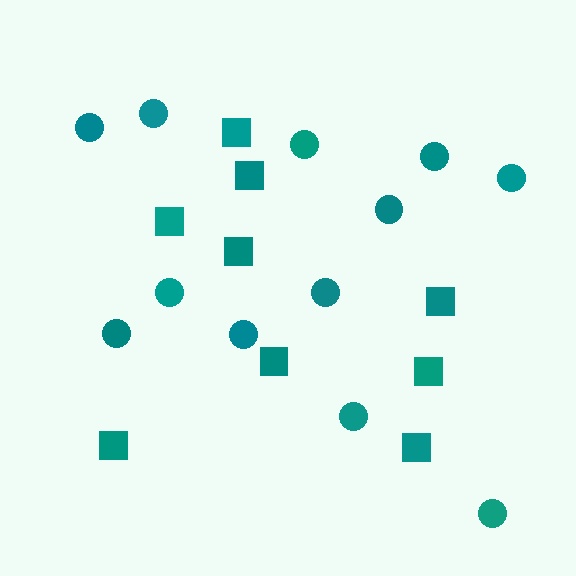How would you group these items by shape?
There are 2 groups: one group of squares (9) and one group of circles (12).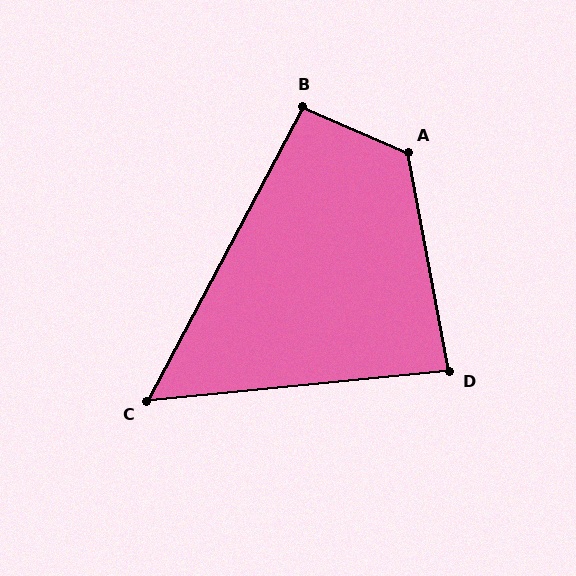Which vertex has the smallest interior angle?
C, at approximately 57 degrees.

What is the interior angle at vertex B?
Approximately 95 degrees (approximately right).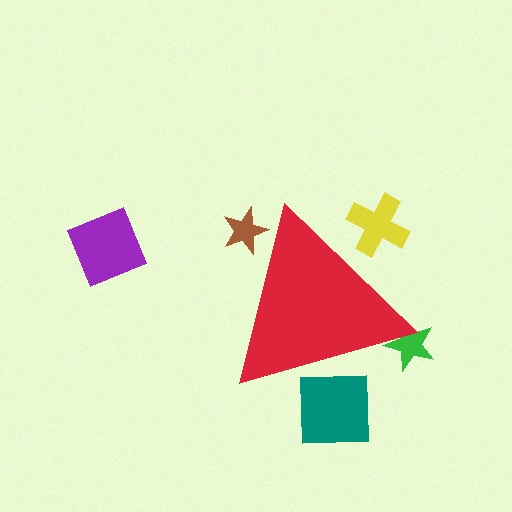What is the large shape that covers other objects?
A red triangle.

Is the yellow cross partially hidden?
Yes, the yellow cross is partially hidden behind the red triangle.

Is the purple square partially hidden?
No, the purple square is fully visible.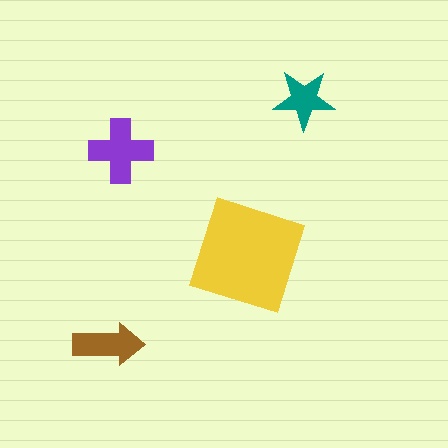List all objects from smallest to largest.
The teal star, the brown arrow, the purple cross, the yellow diamond.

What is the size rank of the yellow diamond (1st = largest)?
1st.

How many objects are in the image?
There are 4 objects in the image.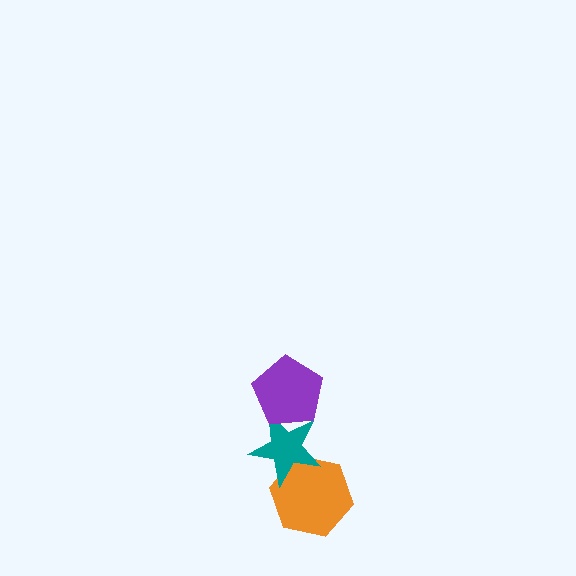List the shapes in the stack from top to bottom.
From top to bottom: the purple pentagon, the teal star, the orange hexagon.